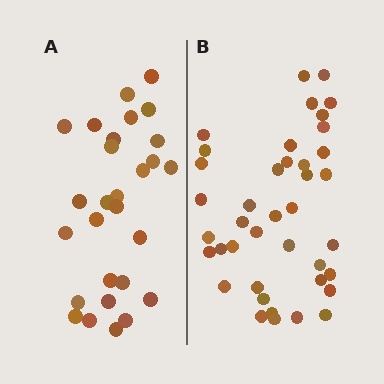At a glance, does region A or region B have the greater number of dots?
Region B (the right region) has more dots.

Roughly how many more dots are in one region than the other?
Region B has roughly 12 or so more dots than region A.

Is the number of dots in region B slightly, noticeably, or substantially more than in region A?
Region B has noticeably more, but not dramatically so. The ratio is roughly 1.4 to 1.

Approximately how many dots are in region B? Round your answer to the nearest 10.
About 40 dots.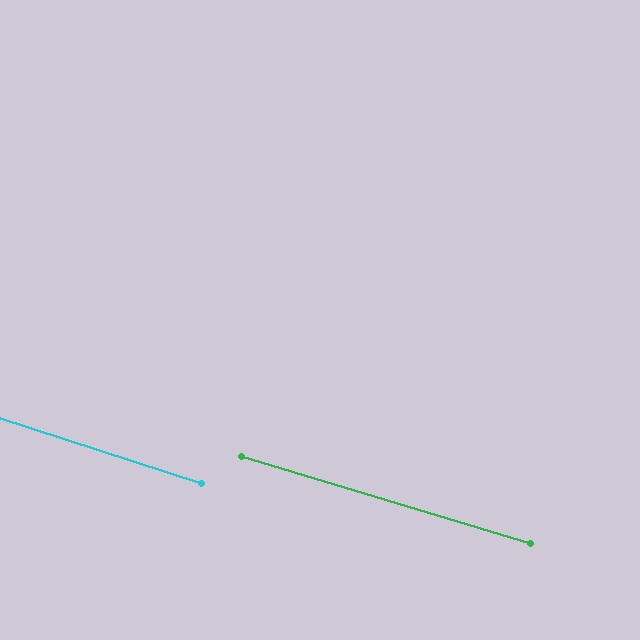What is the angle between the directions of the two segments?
Approximately 1 degree.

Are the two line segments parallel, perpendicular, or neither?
Parallel — their directions differ by only 1.0°.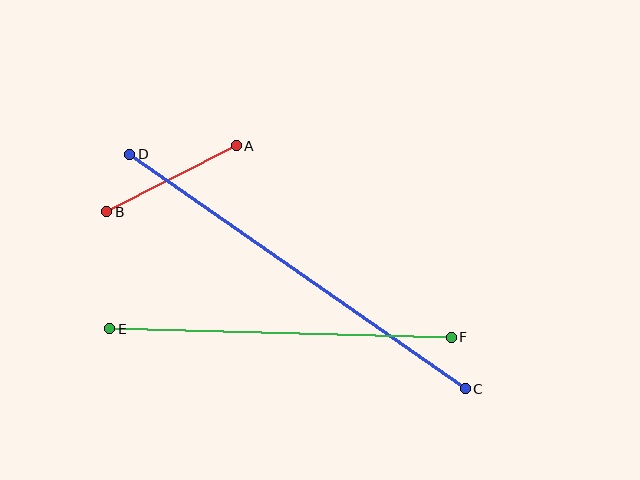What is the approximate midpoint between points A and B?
The midpoint is at approximately (171, 179) pixels.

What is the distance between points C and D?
The distance is approximately 409 pixels.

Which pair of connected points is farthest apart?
Points C and D are farthest apart.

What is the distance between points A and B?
The distance is approximately 145 pixels.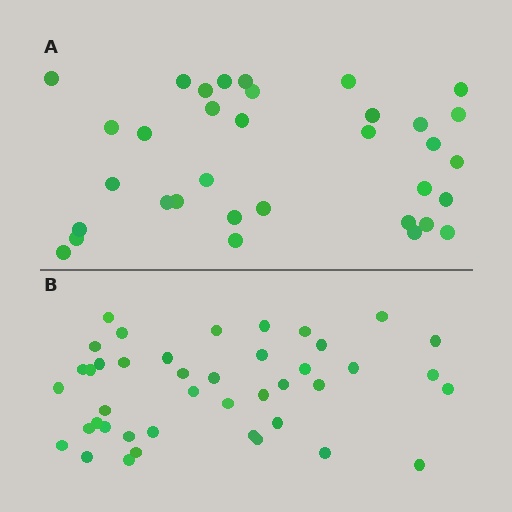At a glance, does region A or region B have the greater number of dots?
Region B (the bottom region) has more dots.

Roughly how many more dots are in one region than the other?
Region B has roughly 8 or so more dots than region A.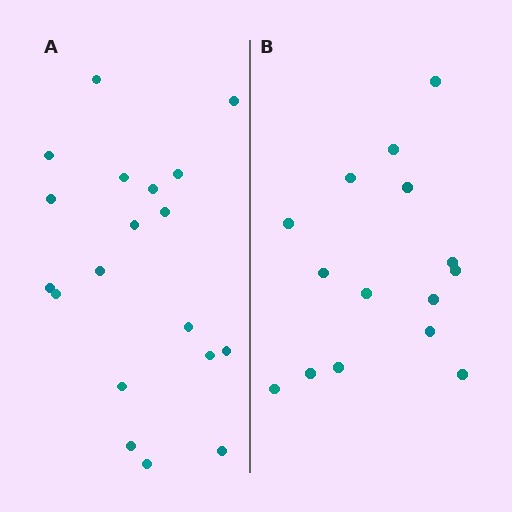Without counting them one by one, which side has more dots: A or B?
Region A (the left region) has more dots.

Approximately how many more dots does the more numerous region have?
Region A has about 4 more dots than region B.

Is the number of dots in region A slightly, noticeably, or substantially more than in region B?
Region A has noticeably more, but not dramatically so. The ratio is roughly 1.3 to 1.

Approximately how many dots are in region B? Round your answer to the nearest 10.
About 20 dots. (The exact count is 15, which rounds to 20.)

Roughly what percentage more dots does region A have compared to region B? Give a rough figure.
About 25% more.